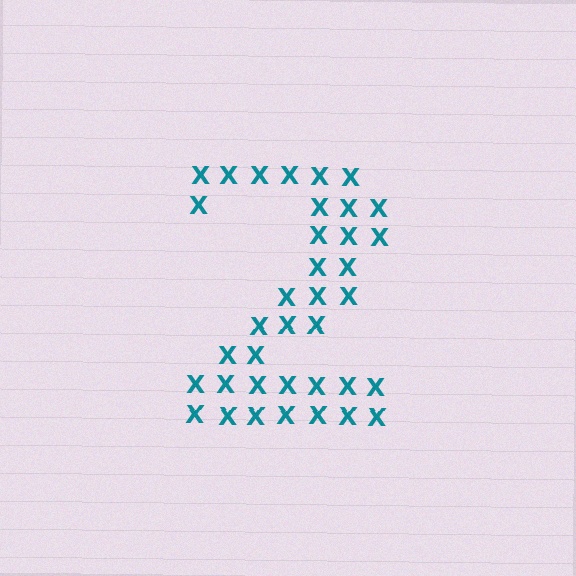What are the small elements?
The small elements are letter X's.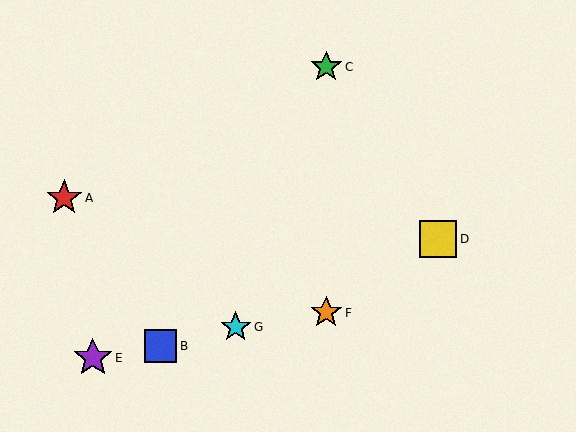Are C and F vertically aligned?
Yes, both are at x≈326.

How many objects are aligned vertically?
2 objects (C, F) are aligned vertically.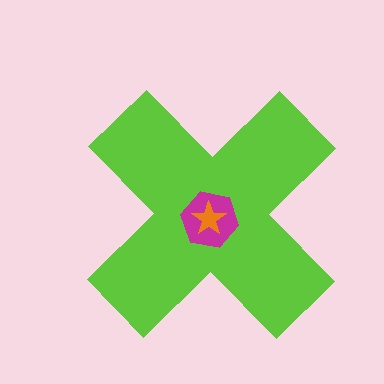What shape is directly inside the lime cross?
The magenta hexagon.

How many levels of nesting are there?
3.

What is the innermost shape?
The orange star.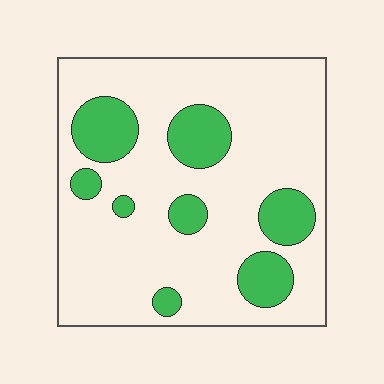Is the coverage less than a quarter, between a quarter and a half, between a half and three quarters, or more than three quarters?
Less than a quarter.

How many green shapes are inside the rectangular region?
8.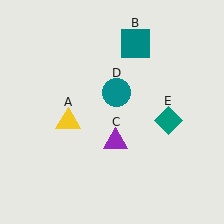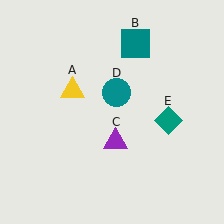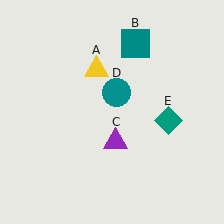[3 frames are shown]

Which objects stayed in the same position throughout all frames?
Teal square (object B) and purple triangle (object C) and teal circle (object D) and teal diamond (object E) remained stationary.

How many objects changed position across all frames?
1 object changed position: yellow triangle (object A).